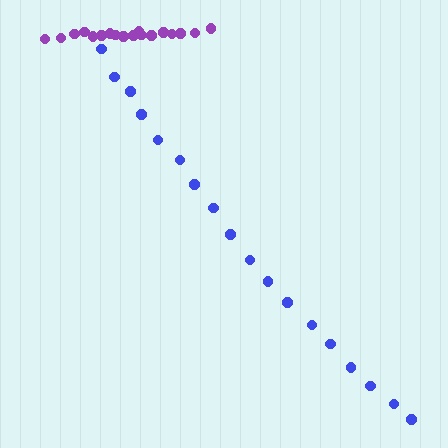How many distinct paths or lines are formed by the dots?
There are 2 distinct paths.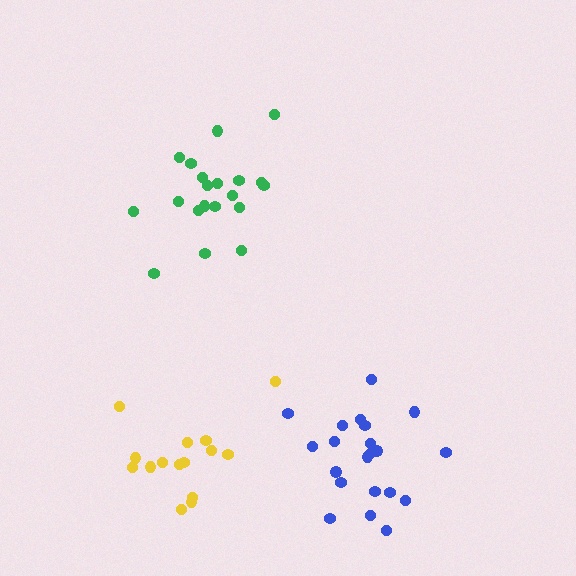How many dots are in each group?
Group 1: 20 dots, Group 2: 21 dots, Group 3: 15 dots (56 total).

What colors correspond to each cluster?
The clusters are colored: green, blue, yellow.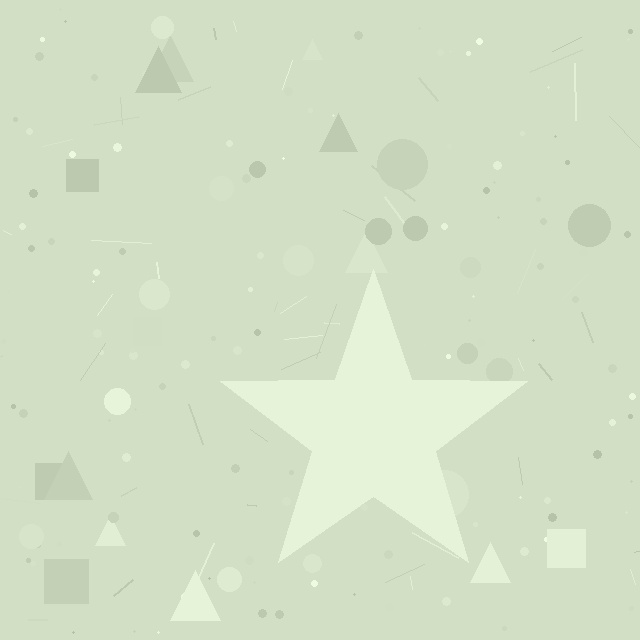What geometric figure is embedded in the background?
A star is embedded in the background.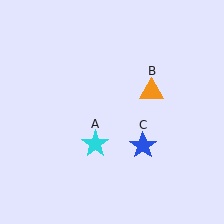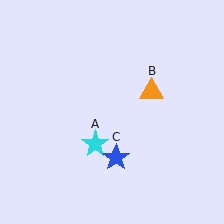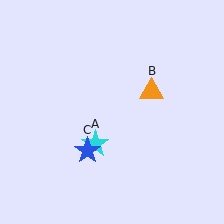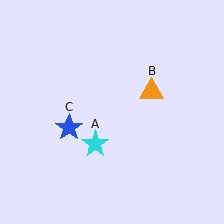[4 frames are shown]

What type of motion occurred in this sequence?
The blue star (object C) rotated clockwise around the center of the scene.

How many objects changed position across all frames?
1 object changed position: blue star (object C).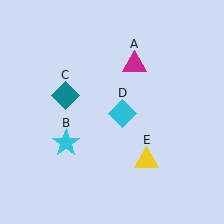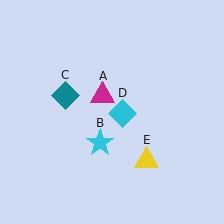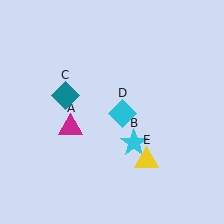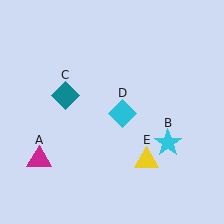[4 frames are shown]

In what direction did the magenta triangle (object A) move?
The magenta triangle (object A) moved down and to the left.